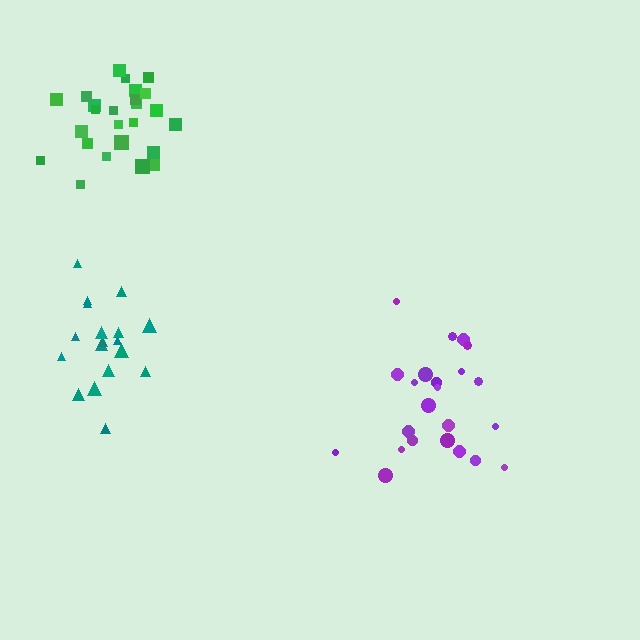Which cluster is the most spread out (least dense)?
Purple.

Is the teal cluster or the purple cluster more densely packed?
Teal.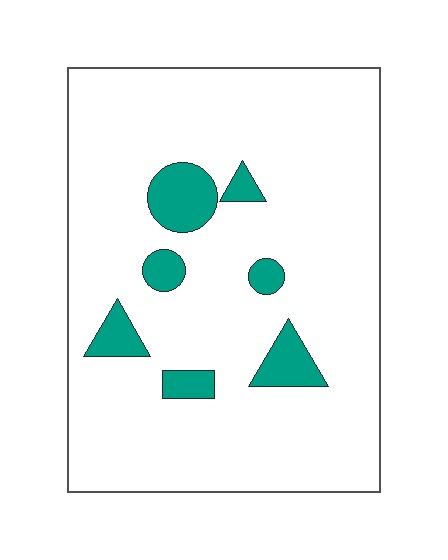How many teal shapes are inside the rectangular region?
7.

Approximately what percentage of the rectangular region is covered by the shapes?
Approximately 10%.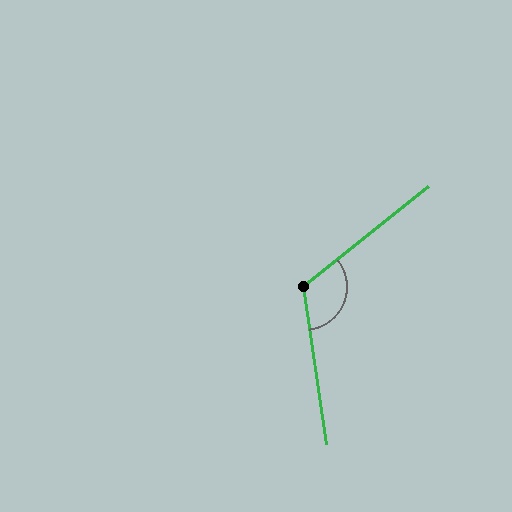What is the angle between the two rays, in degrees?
Approximately 121 degrees.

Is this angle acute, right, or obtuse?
It is obtuse.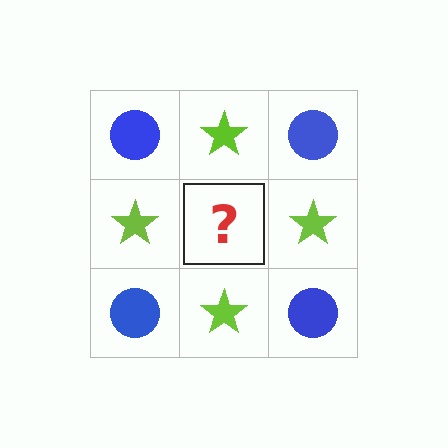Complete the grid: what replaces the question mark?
The question mark should be replaced with a blue circle.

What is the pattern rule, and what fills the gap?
The rule is that it alternates blue circle and lime star in a checkerboard pattern. The gap should be filled with a blue circle.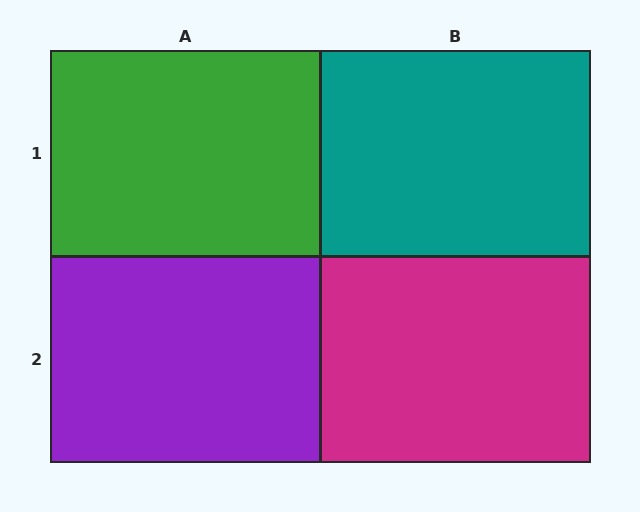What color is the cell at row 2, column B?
Magenta.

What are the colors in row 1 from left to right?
Green, teal.